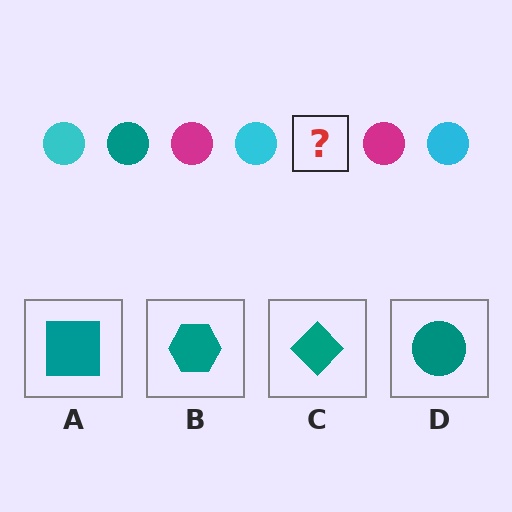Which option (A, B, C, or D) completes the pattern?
D.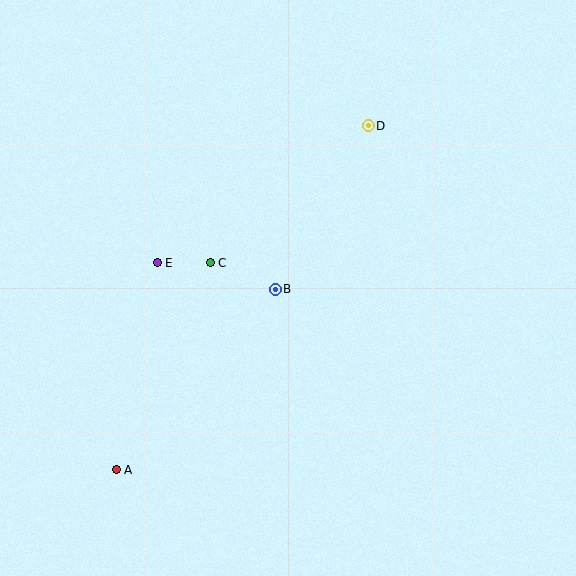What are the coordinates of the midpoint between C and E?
The midpoint between C and E is at (184, 263).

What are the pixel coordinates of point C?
Point C is at (210, 263).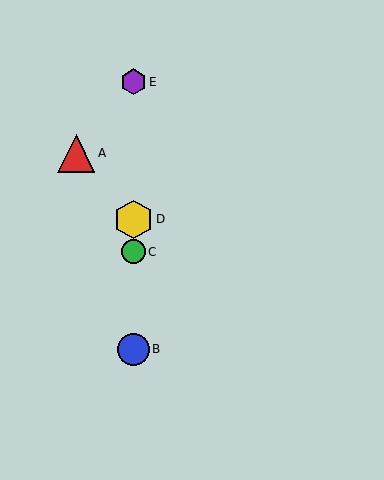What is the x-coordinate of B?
Object B is at x≈133.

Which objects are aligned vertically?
Objects B, C, D, E are aligned vertically.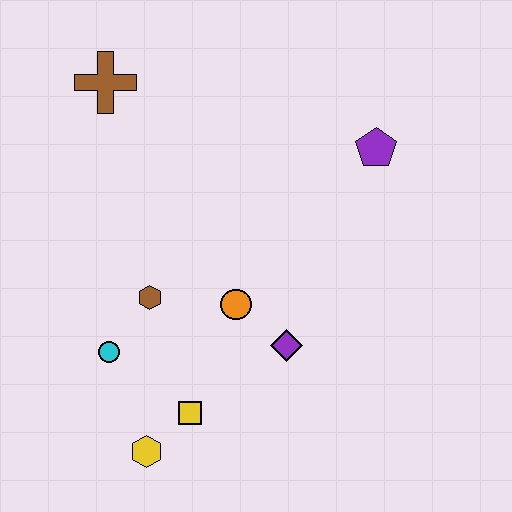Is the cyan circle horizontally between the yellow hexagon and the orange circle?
No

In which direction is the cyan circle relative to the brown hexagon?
The cyan circle is below the brown hexagon.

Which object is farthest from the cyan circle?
The purple pentagon is farthest from the cyan circle.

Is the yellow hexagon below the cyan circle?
Yes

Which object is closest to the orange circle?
The purple diamond is closest to the orange circle.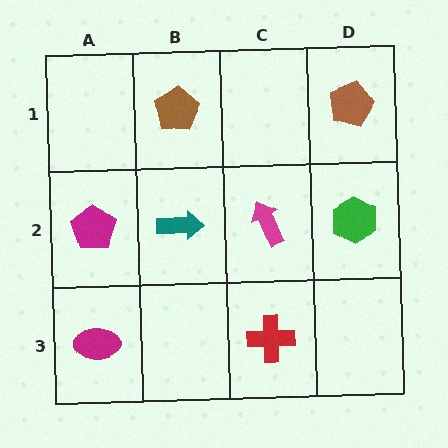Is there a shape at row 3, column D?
No, that cell is empty.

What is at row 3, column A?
A magenta ellipse.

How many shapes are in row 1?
2 shapes.